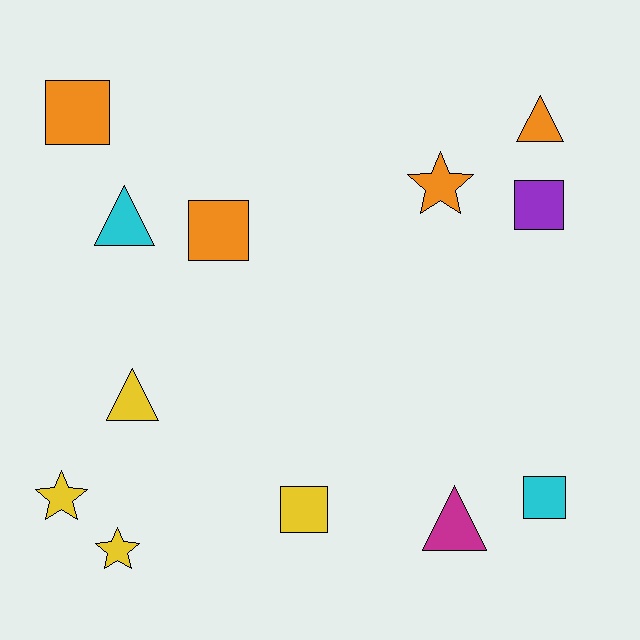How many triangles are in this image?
There are 4 triangles.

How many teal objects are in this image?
There are no teal objects.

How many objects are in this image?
There are 12 objects.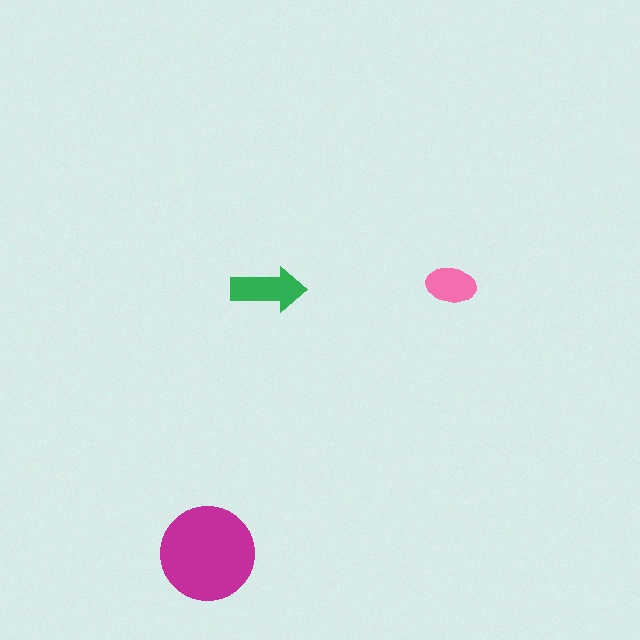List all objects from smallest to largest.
The pink ellipse, the green arrow, the magenta circle.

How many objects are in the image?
There are 3 objects in the image.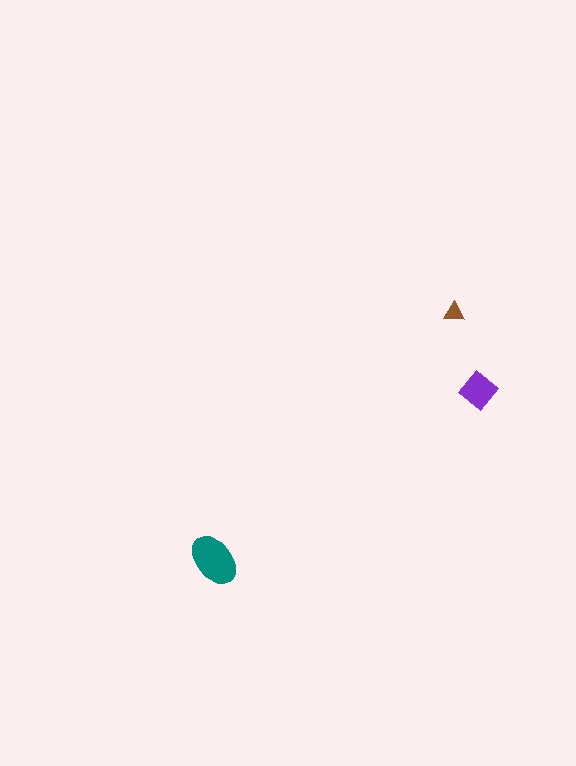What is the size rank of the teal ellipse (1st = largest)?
1st.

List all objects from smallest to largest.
The brown triangle, the purple diamond, the teal ellipse.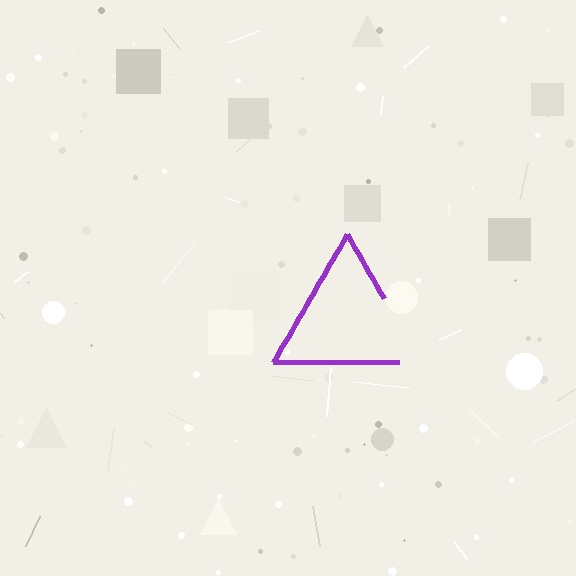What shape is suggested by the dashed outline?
The dashed outline suggests a triangle.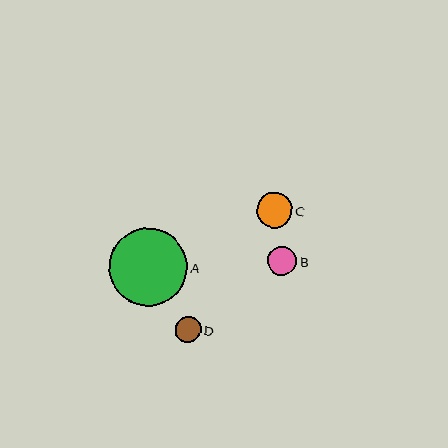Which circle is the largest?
Circle A is the largest with a size of approximately 78 pixels.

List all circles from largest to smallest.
From largest to smallest: A, C, B, D.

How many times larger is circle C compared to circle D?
Circle C is approximately 1.4 times the size of circle D.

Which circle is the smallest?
Circle D is the smallest with a size of approximately 26 pixels.